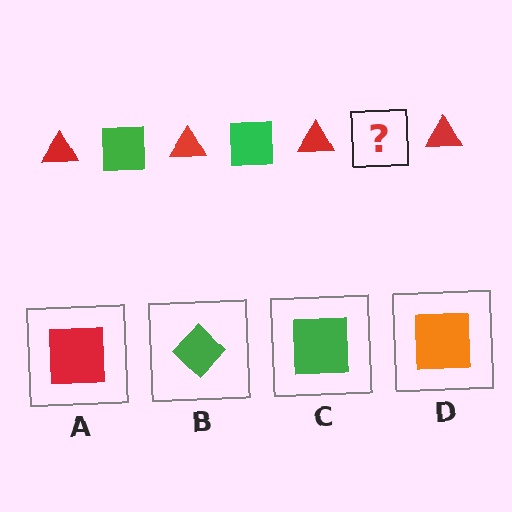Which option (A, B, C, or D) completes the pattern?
C.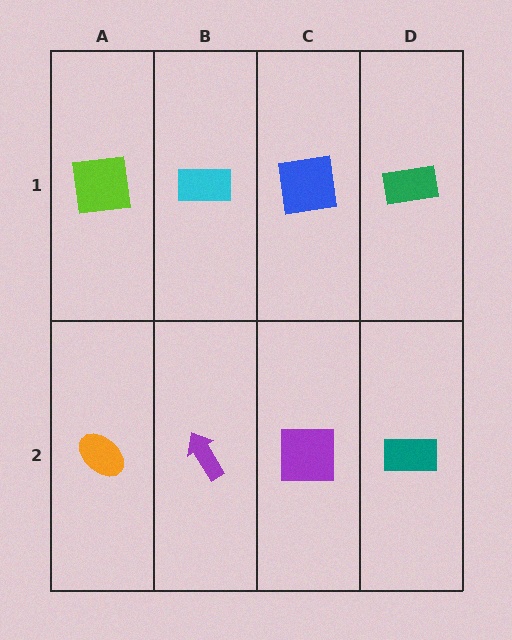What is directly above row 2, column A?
A lime square.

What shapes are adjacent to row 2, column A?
A lime square (row 1, column A), a purple arrow (row 2, column B).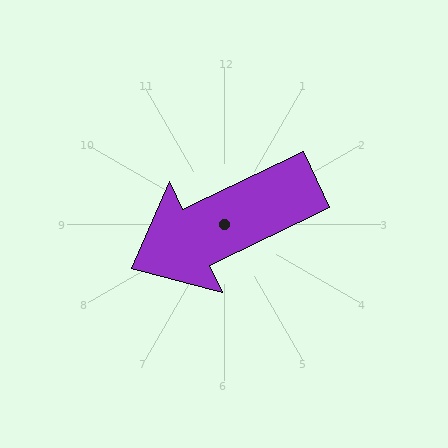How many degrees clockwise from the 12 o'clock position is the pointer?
Approximately 244 degrees.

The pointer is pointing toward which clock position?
Roughly 8 o'clock.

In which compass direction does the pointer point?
Southwest.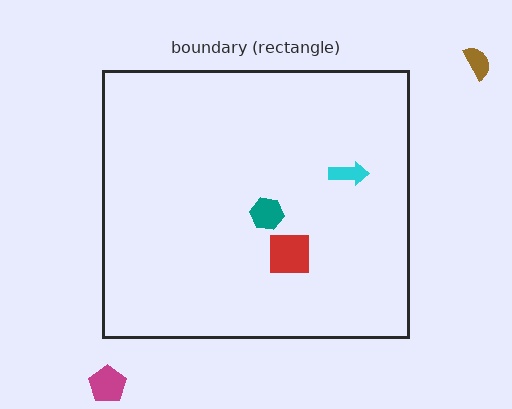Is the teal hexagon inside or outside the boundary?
Inside.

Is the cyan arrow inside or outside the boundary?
Inside.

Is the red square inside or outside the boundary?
Inside.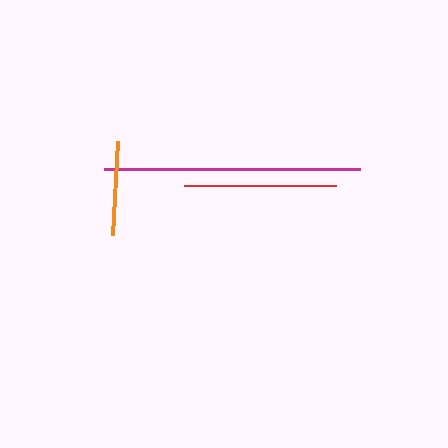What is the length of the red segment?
The red segment is approximately 152 pixels long.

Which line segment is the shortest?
The orange line is the shortest at approximately 95 pixels.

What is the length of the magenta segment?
The magenta segment is approximately 256 pixels long.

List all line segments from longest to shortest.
From longest to shortest: magenta, red, orange.